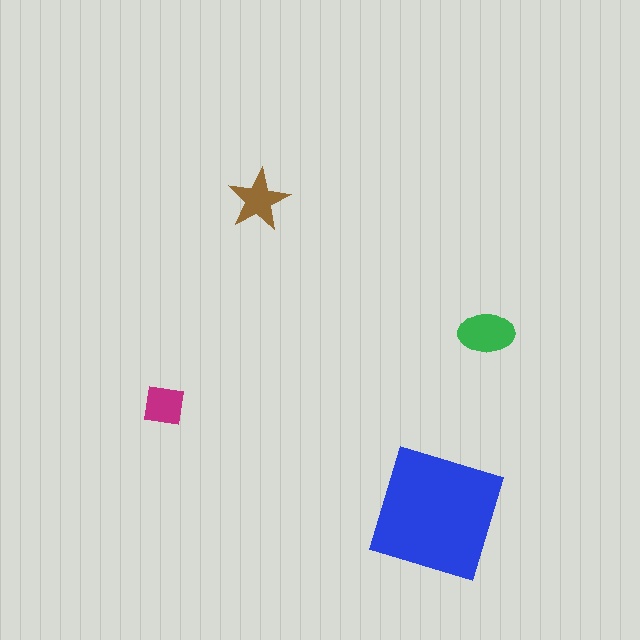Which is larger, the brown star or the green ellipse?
The green ellipse.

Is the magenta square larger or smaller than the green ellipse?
Smaller.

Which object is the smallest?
The magenta square.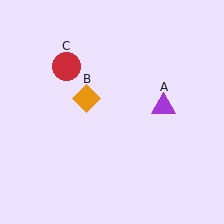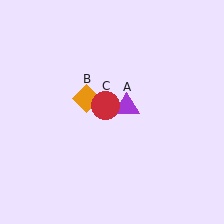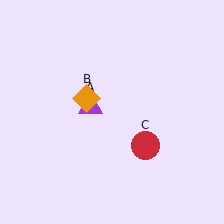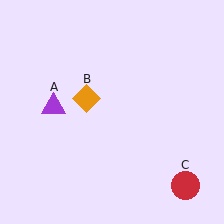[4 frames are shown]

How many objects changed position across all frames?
2 objects changed position: purple triangle (object A), red circle (object C).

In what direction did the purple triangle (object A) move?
The purple triangle (object A) moved left.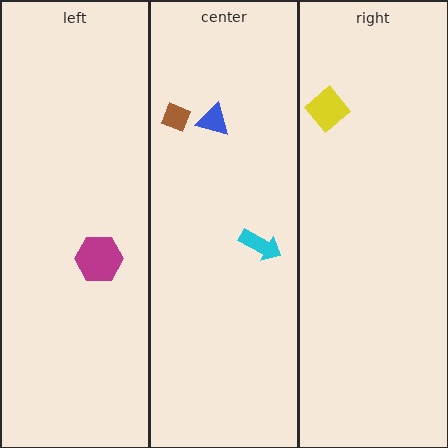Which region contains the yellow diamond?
The right region.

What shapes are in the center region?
The cyan arrow, the brown diamond, the blue triangle.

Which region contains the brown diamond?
The center region.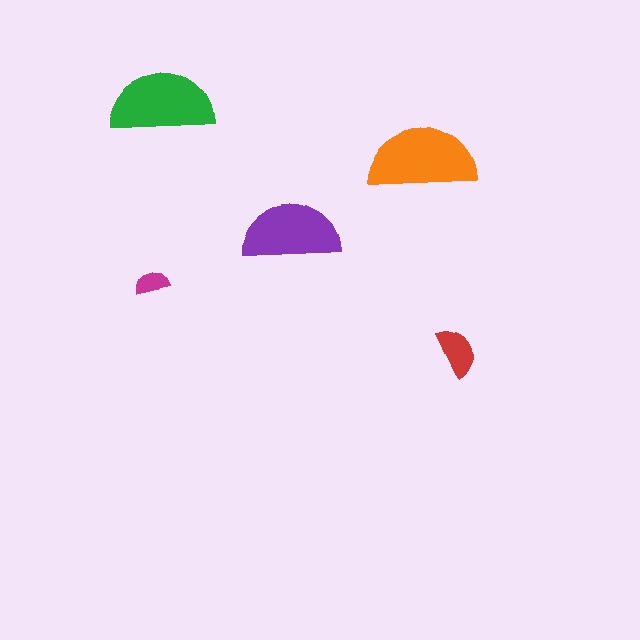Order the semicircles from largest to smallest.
the orange one, the green one, the purple one, the red one, the magenta one.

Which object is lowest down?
The red semicircle is bottommost.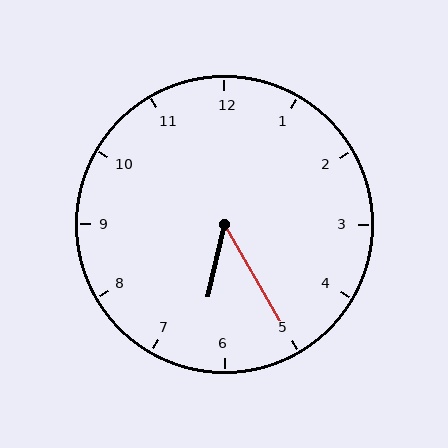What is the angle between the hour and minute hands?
Approximately 42 degrees.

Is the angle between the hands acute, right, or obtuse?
It is acute.